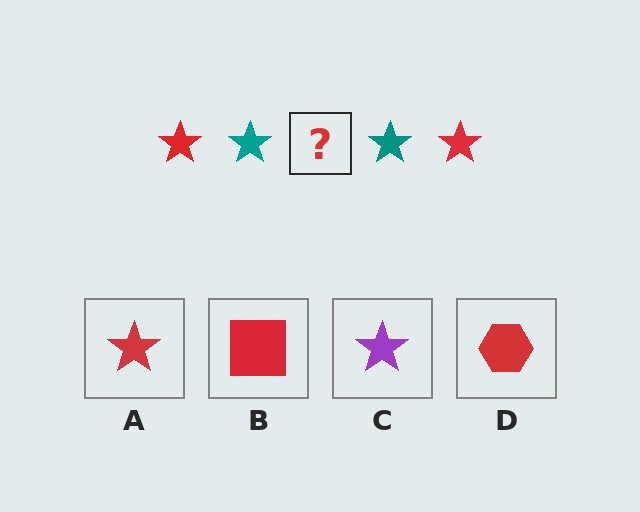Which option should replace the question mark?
Option A.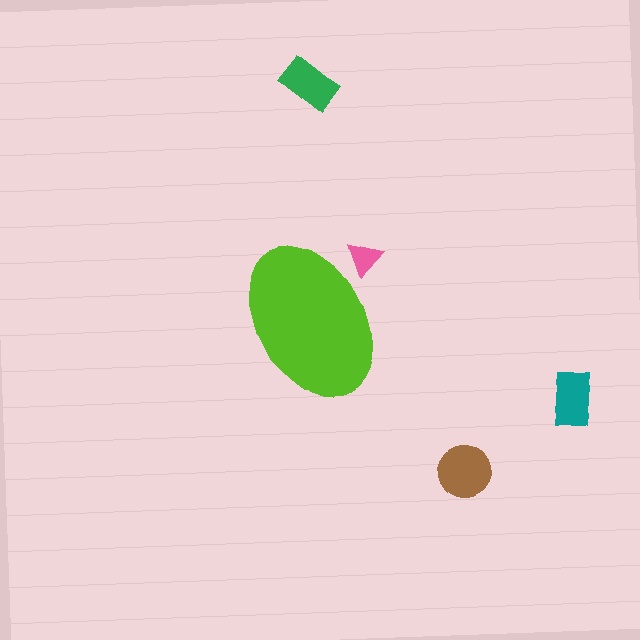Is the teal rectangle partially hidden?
No, the teal rectangle is fully visible.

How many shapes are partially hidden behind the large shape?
1 shape is partially hidden.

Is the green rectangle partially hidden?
No, the green rectangle is fully visible.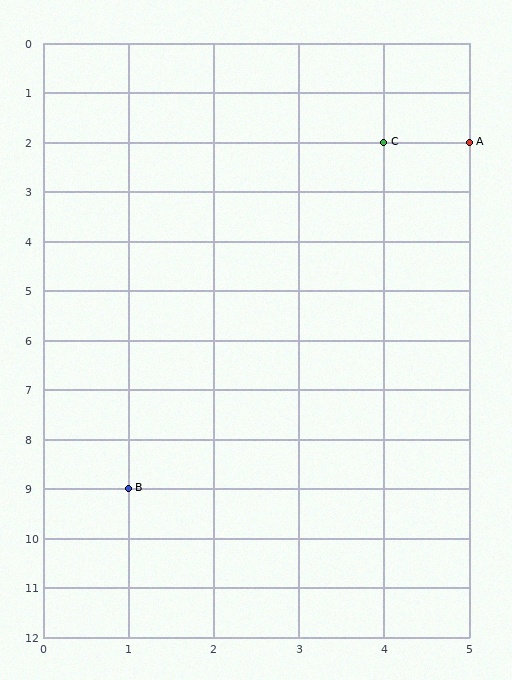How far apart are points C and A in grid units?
Points C and A are 1 column apart.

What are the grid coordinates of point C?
Point C is at grid coordinates (4, 2).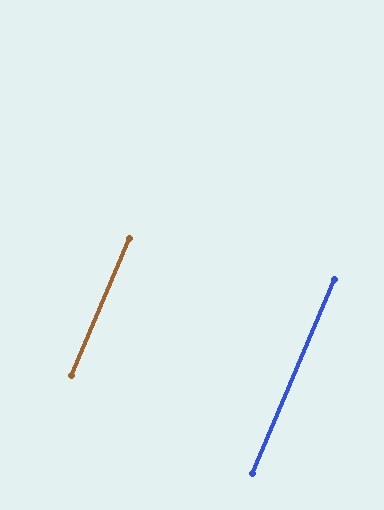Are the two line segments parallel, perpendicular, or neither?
Parallel — their directions differ by only 0.1°.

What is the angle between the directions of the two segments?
Approximately 0 degrees.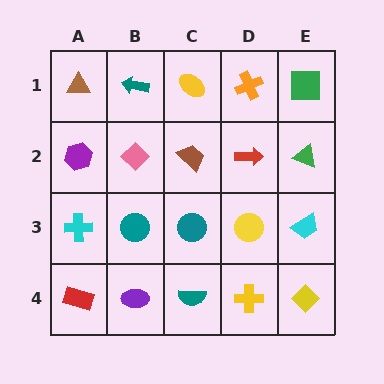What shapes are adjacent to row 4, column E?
A cyan trapezoid (row 3, column E), a yellow cross (row 4, column D).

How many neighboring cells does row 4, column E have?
2.